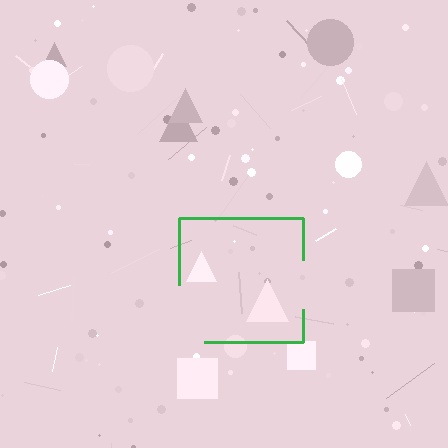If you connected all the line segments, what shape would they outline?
They would outline a square.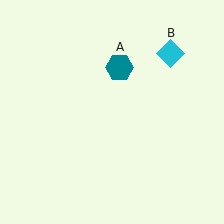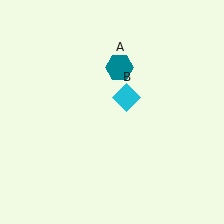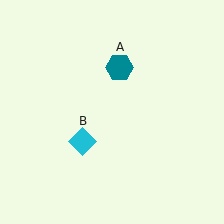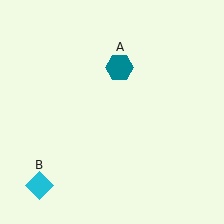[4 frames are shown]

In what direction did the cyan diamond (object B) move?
The cyan diamond (object B) moved down and to the left.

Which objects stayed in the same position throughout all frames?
Teal hexagon (object A) remained stationary.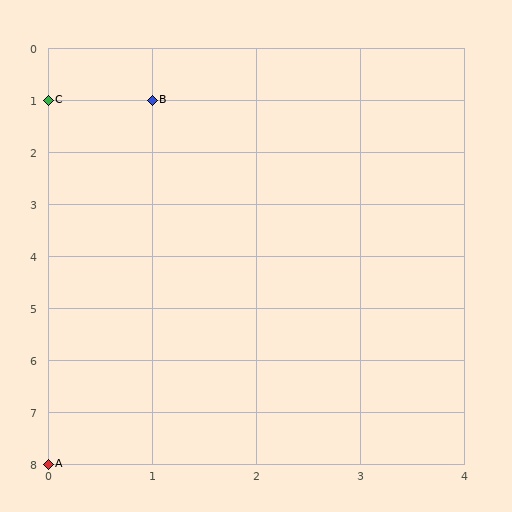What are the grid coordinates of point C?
Point C is at grid coordinates (0, 1).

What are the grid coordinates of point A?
Point A is at grid coordinates (0, 8).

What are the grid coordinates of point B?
Point B is at grid coordinates (1, 1).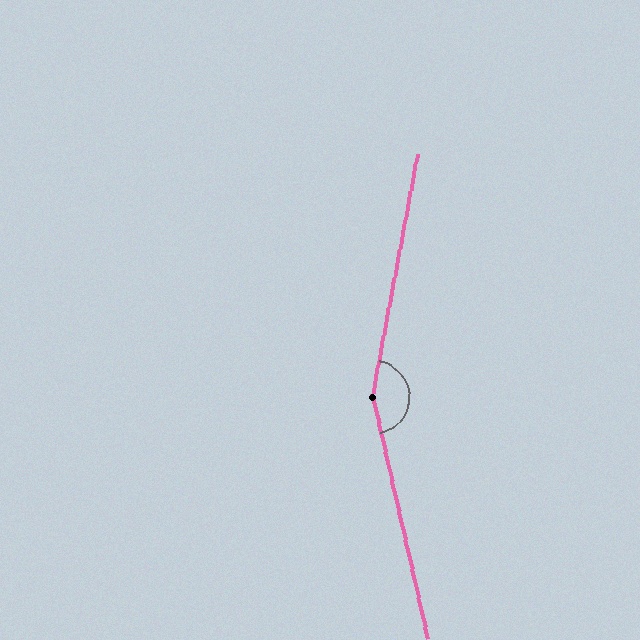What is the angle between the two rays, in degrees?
Approximately 157 degrees.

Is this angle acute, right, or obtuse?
It is obtuse.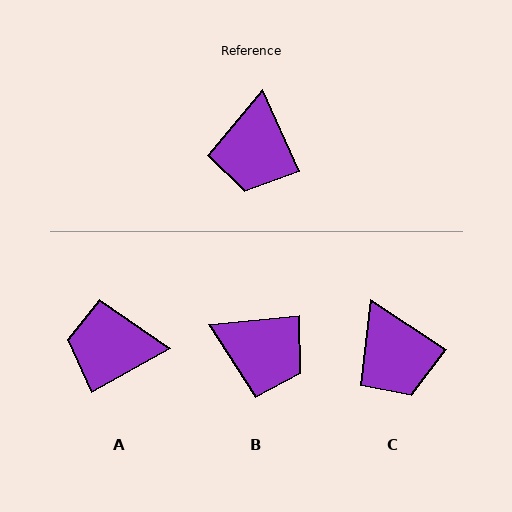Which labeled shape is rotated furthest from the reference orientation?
A, about 85 degrees away.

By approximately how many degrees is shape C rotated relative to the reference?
Approximately 33 degrees counter-clockwise.